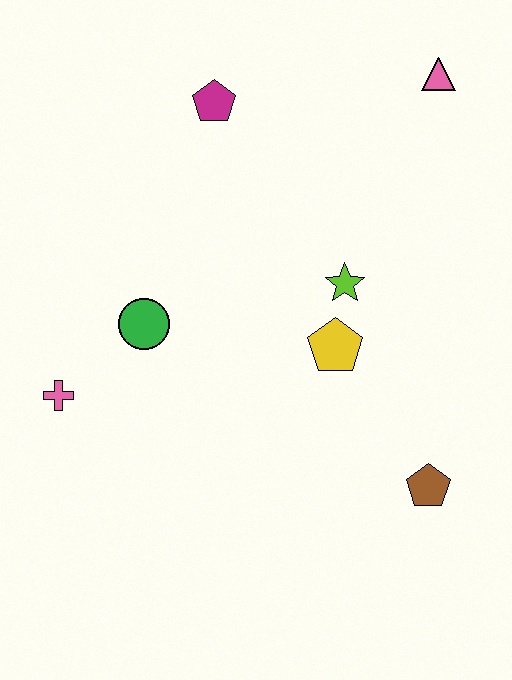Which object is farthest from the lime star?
The pink cross is farthest from the lime star.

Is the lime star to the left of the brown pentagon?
Yes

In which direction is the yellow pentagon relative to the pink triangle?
The yellow pentagon is below the pink triangle.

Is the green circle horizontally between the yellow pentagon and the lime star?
No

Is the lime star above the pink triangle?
No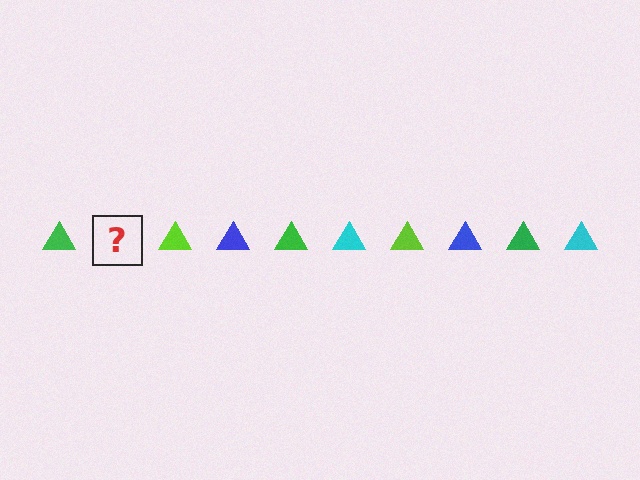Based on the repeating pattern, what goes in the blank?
The blank should be a cyan triangle.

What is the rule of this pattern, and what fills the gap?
The rule is that the pattern cycles through green, cyan, lime, blue triangles. The gap should be filled with a cyan triangle.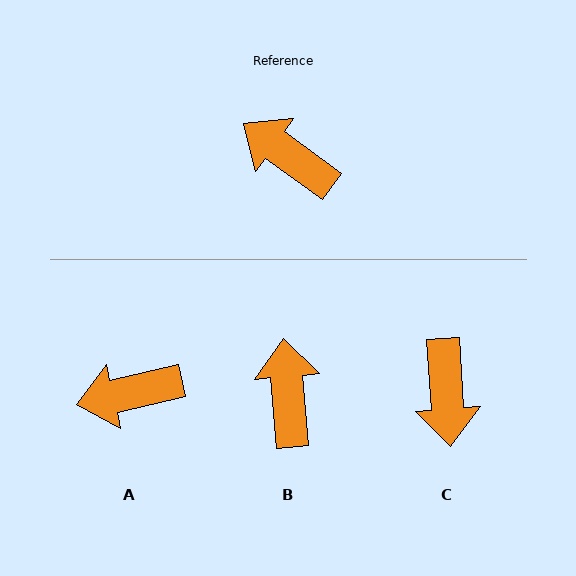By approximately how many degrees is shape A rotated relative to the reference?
Approximately 49 degrees counter-clockwise.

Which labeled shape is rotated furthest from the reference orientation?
C, about 129 degrees away.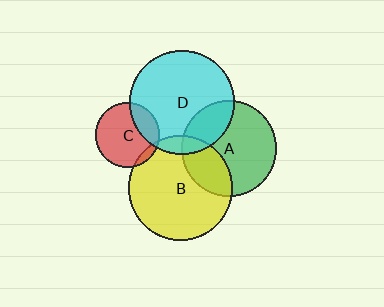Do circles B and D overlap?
Yes.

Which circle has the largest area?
Circle D (cyan).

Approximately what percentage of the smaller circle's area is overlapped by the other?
Approximately 10%.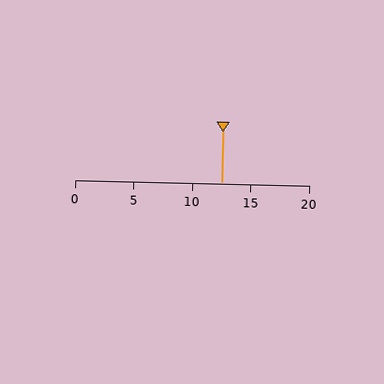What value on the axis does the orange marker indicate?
The marker indicates approximately 12.5.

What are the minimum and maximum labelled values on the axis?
The axis runs from 0 to 20.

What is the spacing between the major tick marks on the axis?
The major ticks are spaced 5 apart.